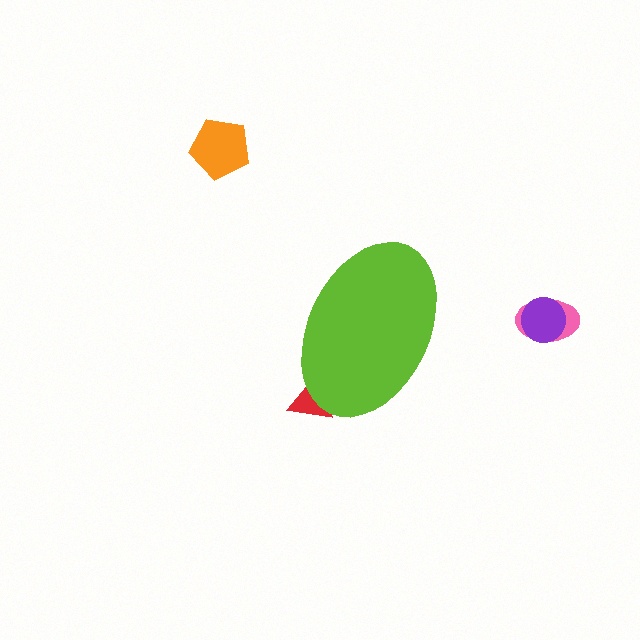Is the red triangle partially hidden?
Yes, the red triangle is partially hidden behind the lime ellipse.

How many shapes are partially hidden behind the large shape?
1 shape is partially hidden.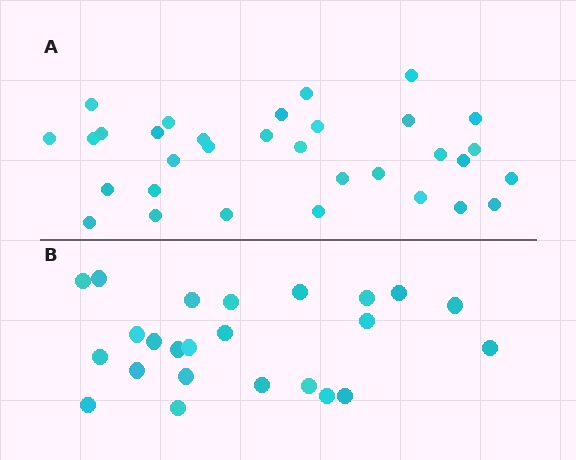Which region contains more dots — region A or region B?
Region A (the top region) has more dots.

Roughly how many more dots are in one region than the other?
Region A has roughly 8 or so more dots than region B.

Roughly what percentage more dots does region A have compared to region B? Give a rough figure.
About 35% more.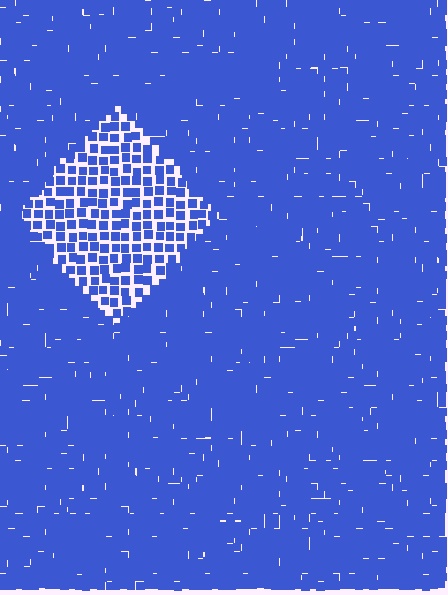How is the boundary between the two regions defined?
The boundary is defined by a change in element density (approximately 2.1x ratio). All elements are the same color, size, and shape.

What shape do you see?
I see a diamond.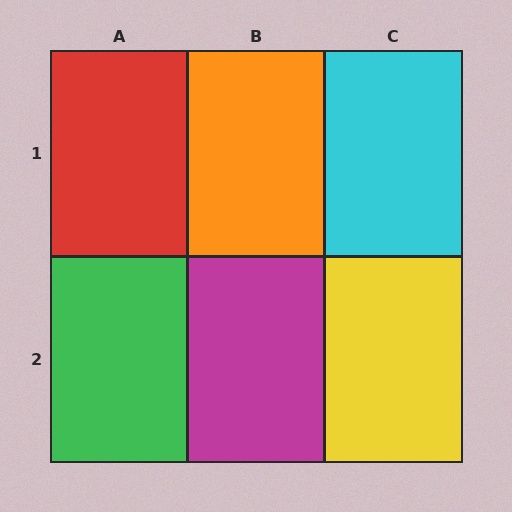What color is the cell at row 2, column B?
Magenta.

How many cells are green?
1 cell is green.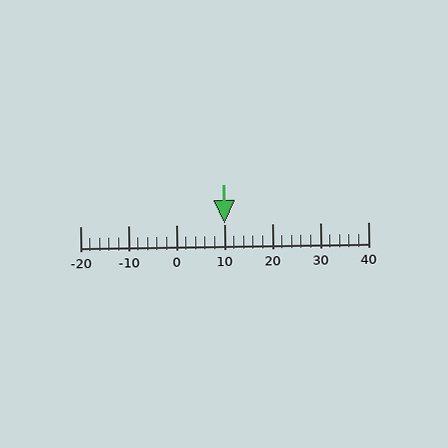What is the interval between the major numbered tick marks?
The major tick marks are spaced 10 units apart.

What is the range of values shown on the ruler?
The ruler shows values from -20 to 40.